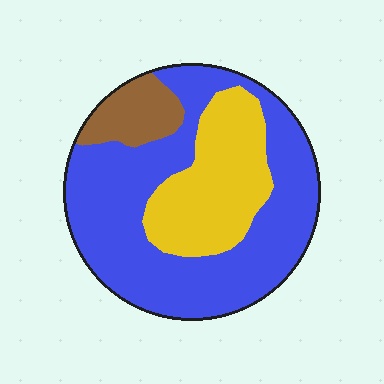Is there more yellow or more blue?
Blue.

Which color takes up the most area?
Blue, at roughly 65%.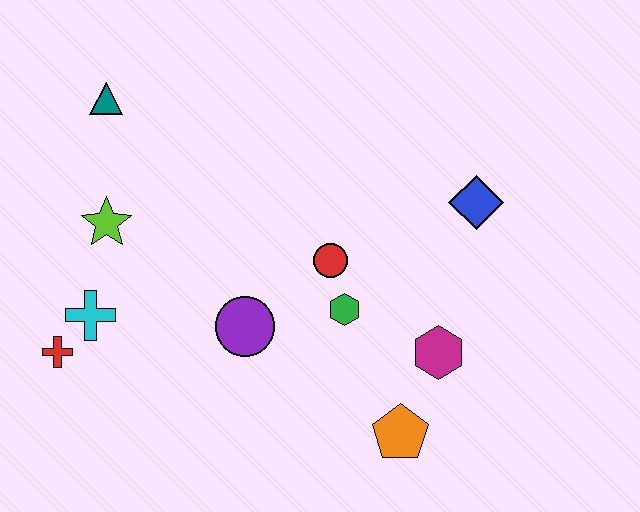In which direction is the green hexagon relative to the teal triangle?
The green hexagon is to the right of the teal triangle.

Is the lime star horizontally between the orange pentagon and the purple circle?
No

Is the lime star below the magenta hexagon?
No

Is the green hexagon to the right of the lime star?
Yes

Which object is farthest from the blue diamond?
The red cross is farthest from the blue diamond.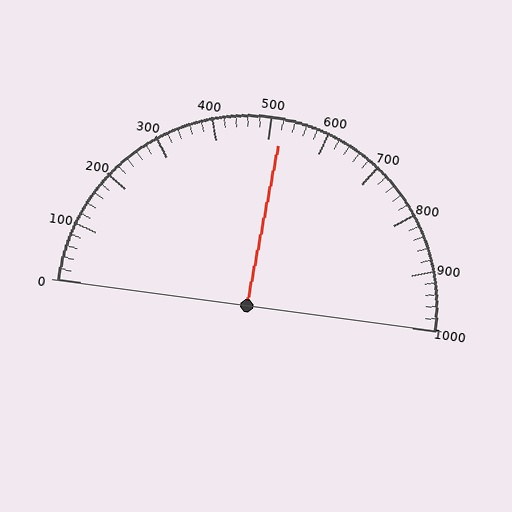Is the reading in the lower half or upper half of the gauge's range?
The reading is in the upper half of the range (0 to 1000).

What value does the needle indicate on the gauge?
The needle indicates approximately 520.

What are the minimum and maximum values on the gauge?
The gauge ranges from 0 to 1000.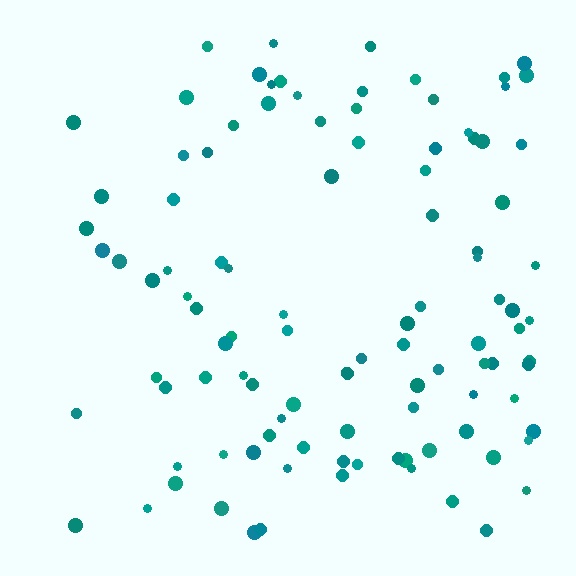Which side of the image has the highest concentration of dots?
The right.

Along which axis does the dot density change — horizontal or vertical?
Horizontal.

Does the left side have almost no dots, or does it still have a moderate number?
Still a moderate number, just noticeably fewer than the right.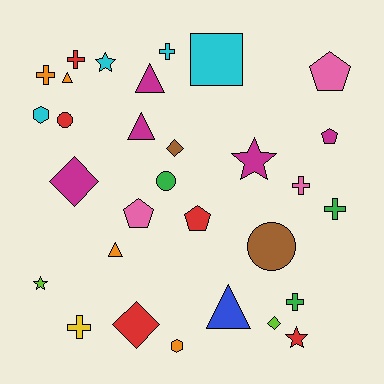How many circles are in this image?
There are 3 circles.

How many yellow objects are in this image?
There is 1 yellow object.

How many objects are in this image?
There are 30 objects.